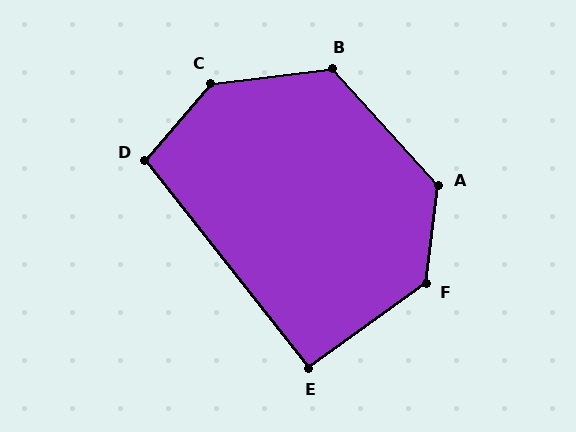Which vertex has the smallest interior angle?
E, at approximately 92 degrees.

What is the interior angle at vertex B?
Approximately 126 degrees (obtuse).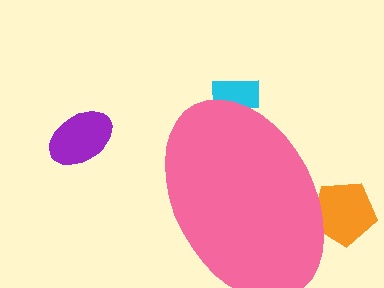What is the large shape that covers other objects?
A pink ellipse.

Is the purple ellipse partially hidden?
No, the purple ellipse is fully visible.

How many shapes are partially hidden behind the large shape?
2 shapes are partially hidden.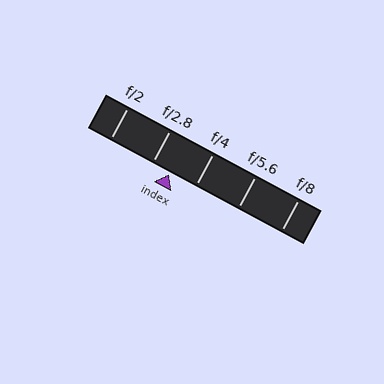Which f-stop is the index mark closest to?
The index mark is closest to f/2.8.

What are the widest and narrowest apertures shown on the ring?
The widest aperture shown is f/2 and the narrowest is f/8.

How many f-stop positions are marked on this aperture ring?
There are 5 f-stop positions marked.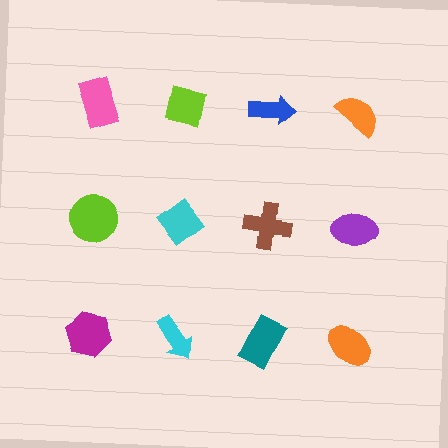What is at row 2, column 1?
A lime circle.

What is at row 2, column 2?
A cyan diamond.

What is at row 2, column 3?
A brown cross.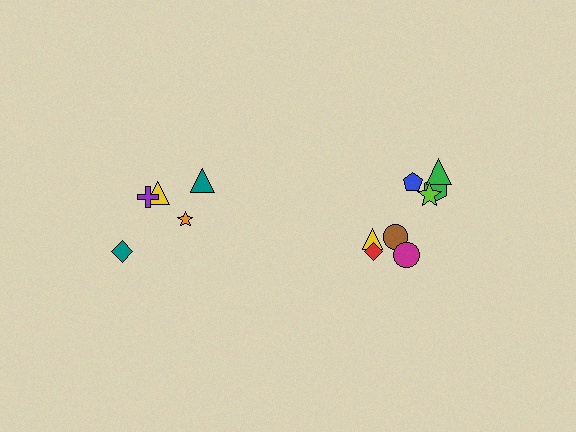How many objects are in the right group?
There are 8 objects.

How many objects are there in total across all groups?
There are 13 objects.